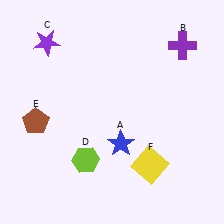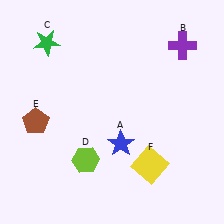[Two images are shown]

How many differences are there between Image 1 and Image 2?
There is 1 difference between the two images.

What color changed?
The star (C) changed from purple in Image 1 to green in Image 2.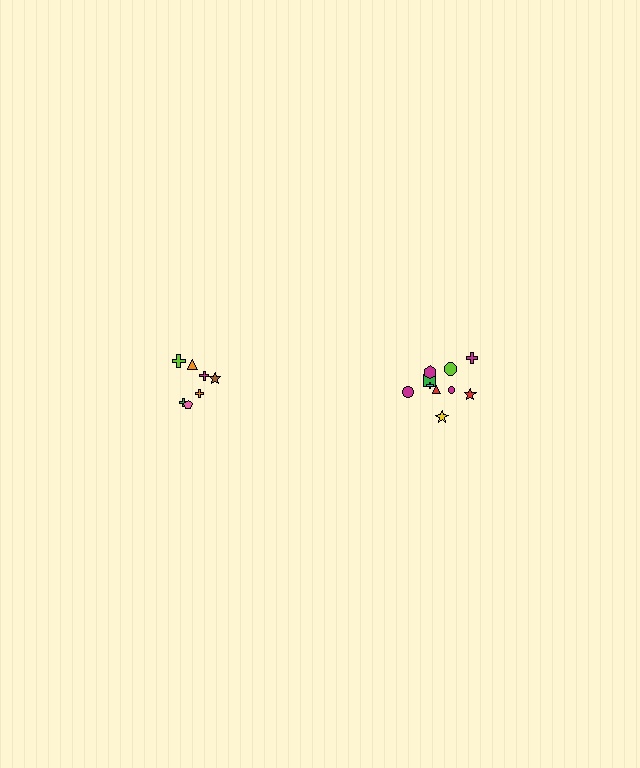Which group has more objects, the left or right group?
The right group.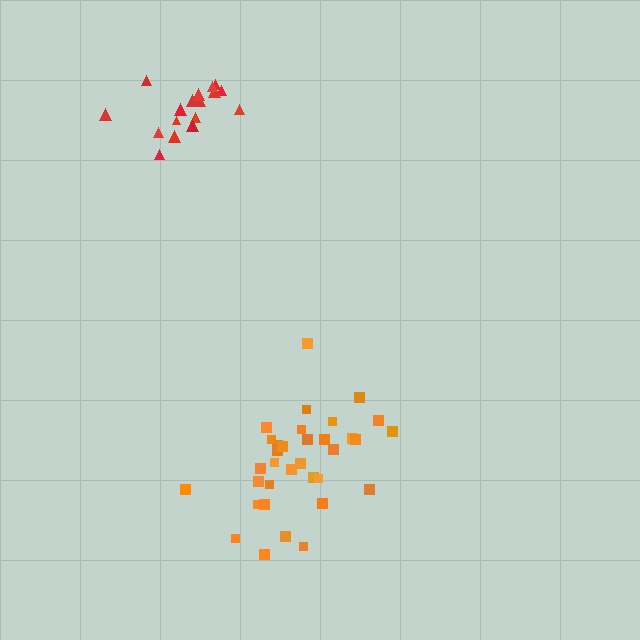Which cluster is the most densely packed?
Red.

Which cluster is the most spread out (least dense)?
Orange.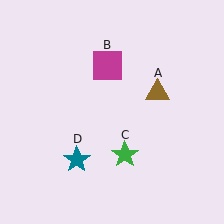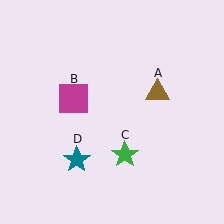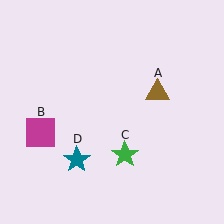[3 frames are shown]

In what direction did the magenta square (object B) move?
The magenta square (object B) moved down and to the left.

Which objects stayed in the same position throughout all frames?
Brown triangle (object A) and green star (object C) and teal star (object D) remained stationary.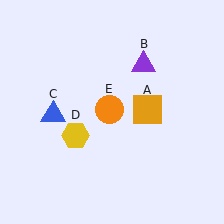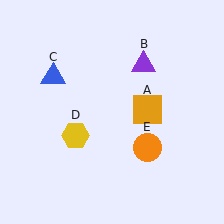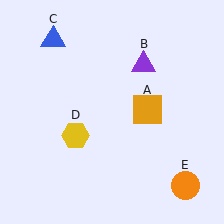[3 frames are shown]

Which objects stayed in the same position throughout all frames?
Orange square (object A) and purple triangle (object B) and yellow hexagon (object D) remained stationary.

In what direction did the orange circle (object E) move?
The orange circle (object E) moved down and to the right.